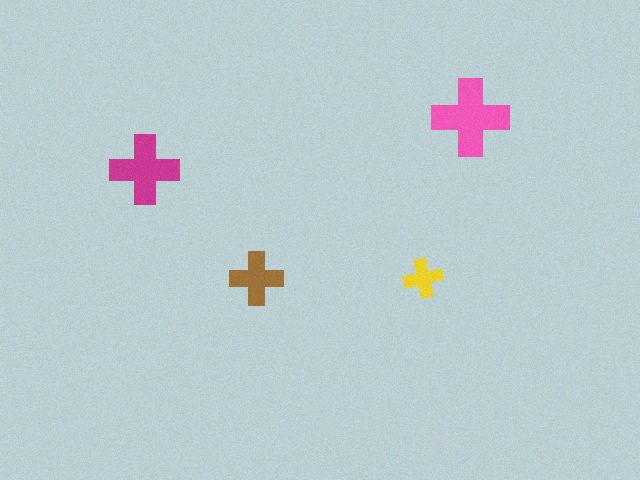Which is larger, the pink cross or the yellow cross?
The pink one.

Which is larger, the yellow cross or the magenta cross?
The magenta one.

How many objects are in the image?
There are 4 objects in the image.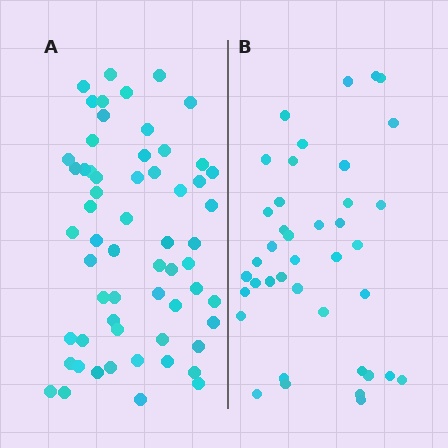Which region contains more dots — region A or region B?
Region A (the left region) has more dots.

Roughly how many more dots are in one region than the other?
Region A has approximately 20 more dots than region B.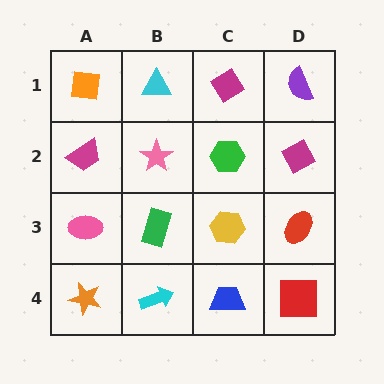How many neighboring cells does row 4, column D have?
2.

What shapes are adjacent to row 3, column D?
A magenta diamond (row 2, column D), a red square (row 4, column D), a yellow hexagon (row 3, column C).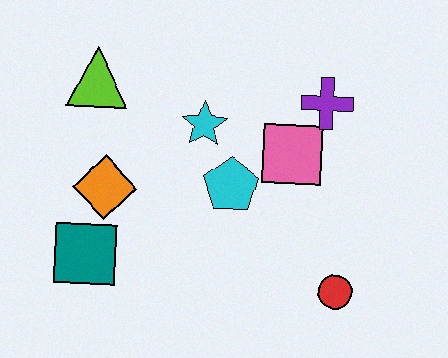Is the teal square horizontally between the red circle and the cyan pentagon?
No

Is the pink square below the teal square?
No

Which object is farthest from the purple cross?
The teal square is farthest from the purple cross.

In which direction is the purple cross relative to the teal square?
The purple cross is to the right of the teal square.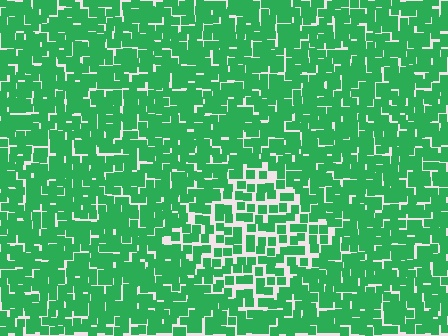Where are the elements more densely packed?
The elements are more densely packed outside the diamond boundary.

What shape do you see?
I see a diamond.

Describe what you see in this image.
The image contains small green elements arranged at two different densities. A diamond-shaped region is visible where the elements are less densely packed than the surrounding area.